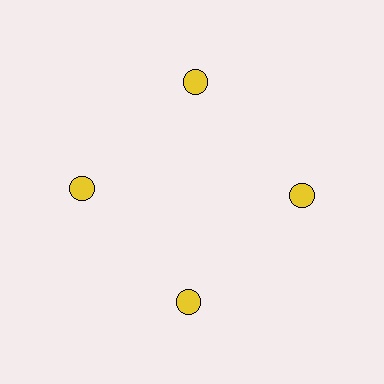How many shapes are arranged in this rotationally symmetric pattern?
There are 4 shapes, arranged in 4 groups of 1.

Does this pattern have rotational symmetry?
Yes, this pattern has 4-fold rotational symmetry. It looks the same after rotating 90 degrees around the center.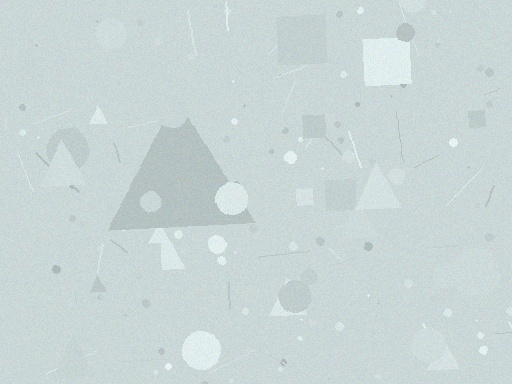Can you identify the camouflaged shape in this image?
The camouflaged shape is a triangle.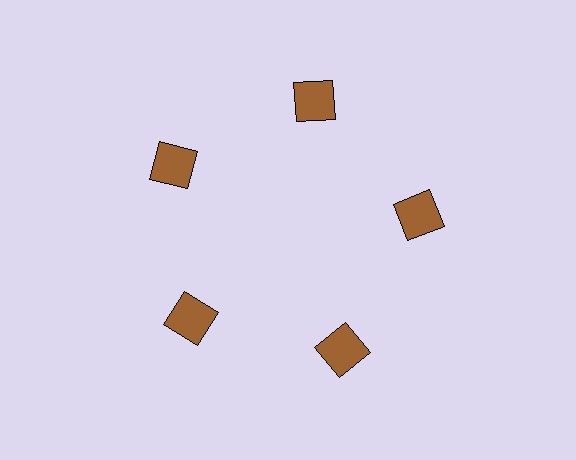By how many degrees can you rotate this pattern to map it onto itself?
The pattern maps onto itself every 72 degrees of rotation.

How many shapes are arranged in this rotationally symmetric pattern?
There are 5 shapes, arranged in 5 groups of 1.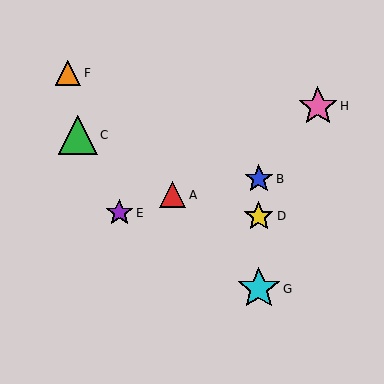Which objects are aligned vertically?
Objects B, D, G are aligned vertically.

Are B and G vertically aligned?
Yes, both are at x≈259.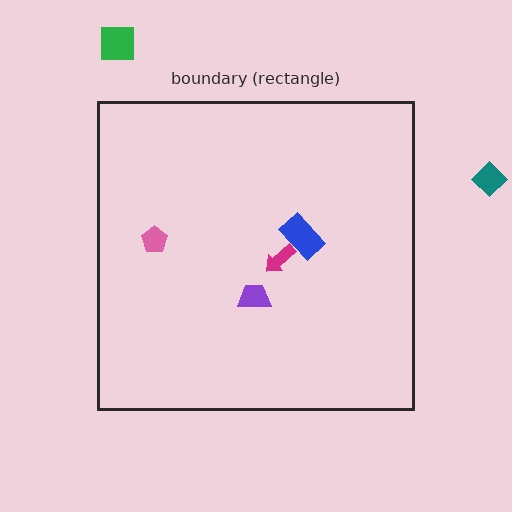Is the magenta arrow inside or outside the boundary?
Inside.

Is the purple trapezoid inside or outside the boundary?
Inside.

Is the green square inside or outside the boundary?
Outside.